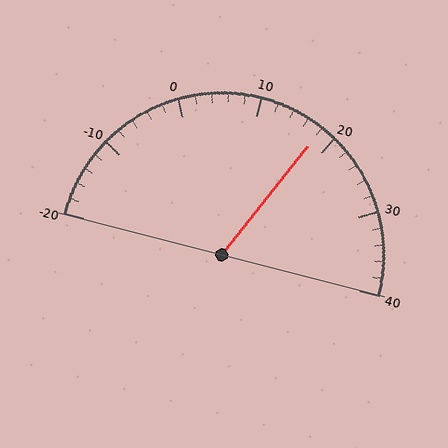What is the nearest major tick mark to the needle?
The nearest major tick mark is 20.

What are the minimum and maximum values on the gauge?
The gauge ranges from -20 to 40.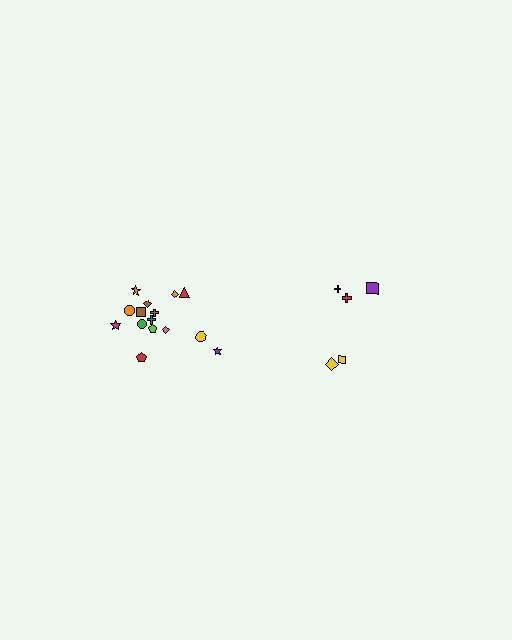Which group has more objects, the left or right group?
The left group.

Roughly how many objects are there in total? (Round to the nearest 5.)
Roughly 20 objects in total.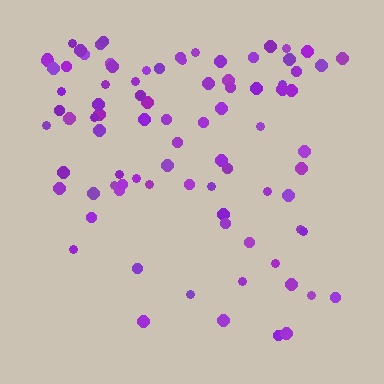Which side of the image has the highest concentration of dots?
The top.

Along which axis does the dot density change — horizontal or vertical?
Vertical.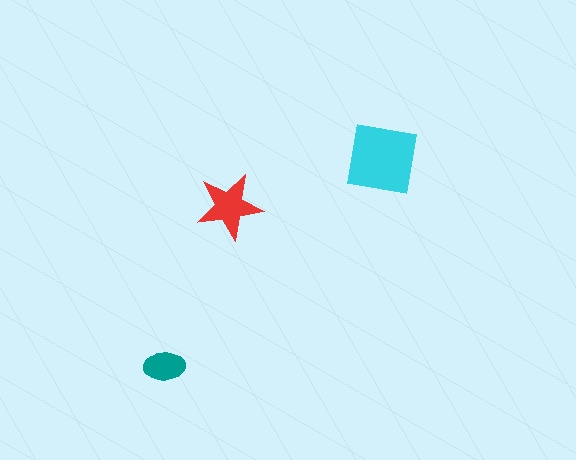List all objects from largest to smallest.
The cyan square, the red star, the teal ellipse.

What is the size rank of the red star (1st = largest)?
2nd.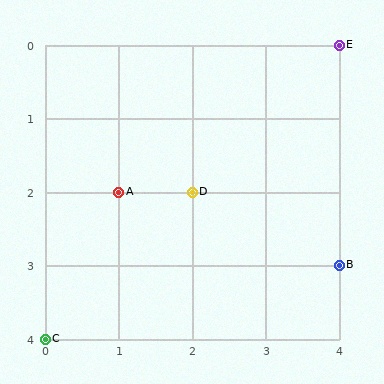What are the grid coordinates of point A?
Point A is at grid coordinates (1, 2).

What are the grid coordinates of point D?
Point D is at grid coordinates (2, 2).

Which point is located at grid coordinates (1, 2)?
Point A is at (1, 2).